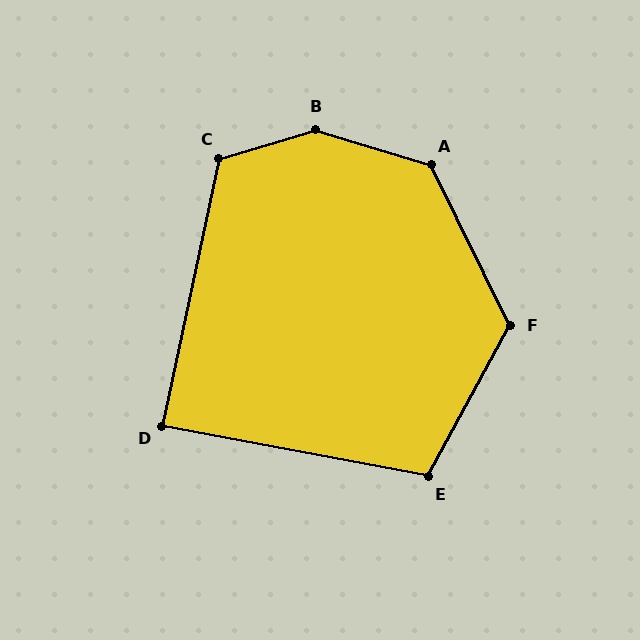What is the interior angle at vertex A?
Approximately 134 degrees (obtuse).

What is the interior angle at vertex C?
Approximately 119 degrees (obtuse).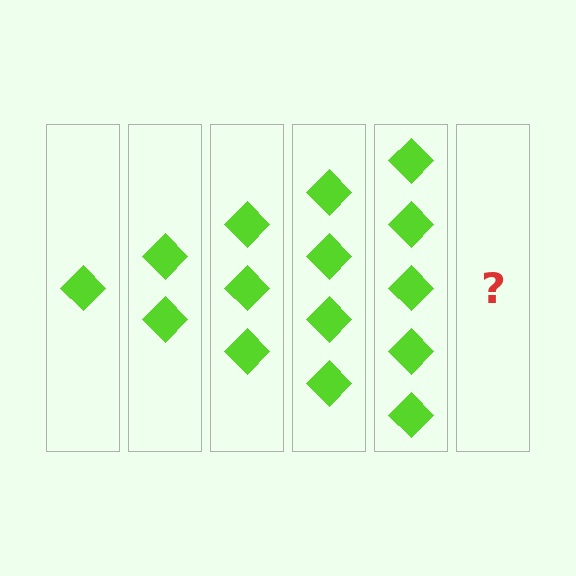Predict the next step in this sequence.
The next step is 6 diamonds.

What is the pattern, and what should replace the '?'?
The pattern is that each step adds one more diamond. The '?' should be 6 diamonds.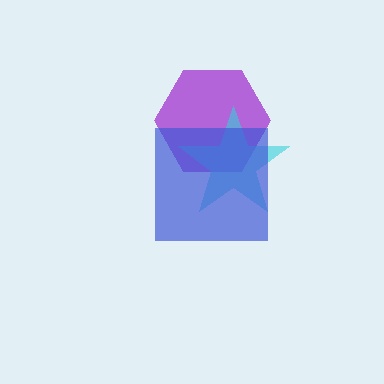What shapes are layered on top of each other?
The layered shapes are: a purple hexagon, a cyan star, a blue square.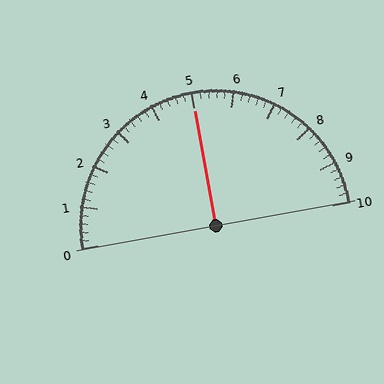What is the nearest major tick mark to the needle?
The nearest major tick mark is 5.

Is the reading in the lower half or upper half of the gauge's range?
The reading is in the upper half of the range (0 to 10).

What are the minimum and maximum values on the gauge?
The gauge ranges from 0 to 10.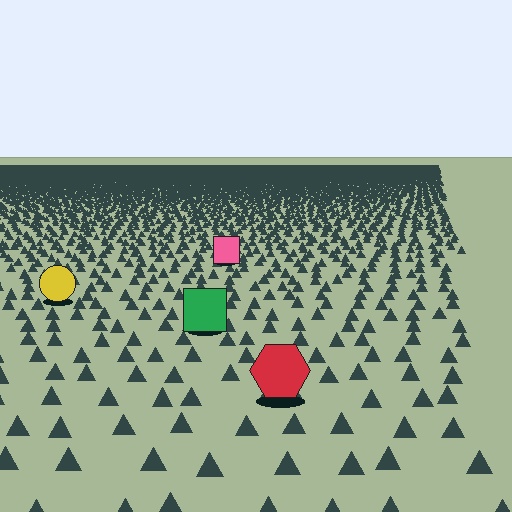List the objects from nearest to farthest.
From nearest to farthest: the red hexagon, the green square, the yellow circle, the pink square.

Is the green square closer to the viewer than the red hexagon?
No. The red hexagon is closer — you can tell from the texture gradient: the ground texture is coarser near it.